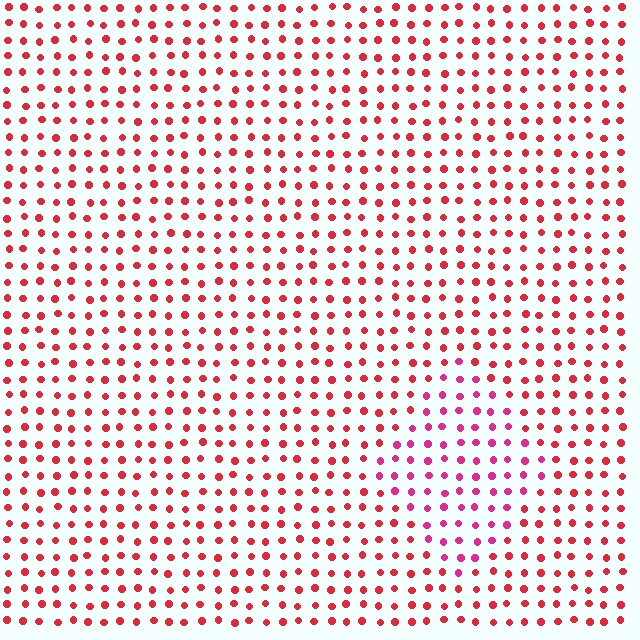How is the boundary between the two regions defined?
The boundary is defined purely by a slight shift in hue (about 31 degrees). Spacing, size, and orientation are identical on both sides.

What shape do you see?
I see a diamond.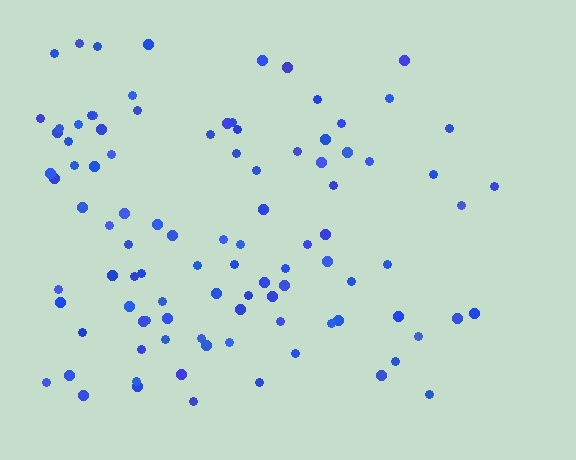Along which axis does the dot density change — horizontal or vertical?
Horizontal.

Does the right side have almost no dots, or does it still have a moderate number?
Still a moderate number, just noticeably fewer than the left.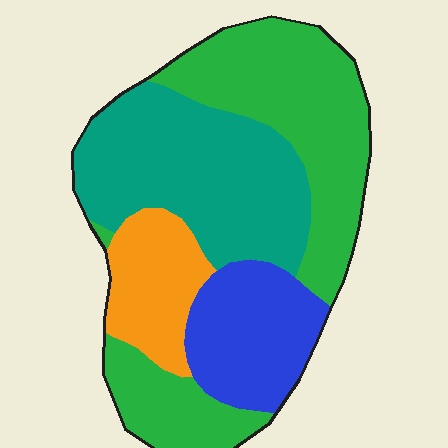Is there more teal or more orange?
Teal.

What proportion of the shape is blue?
Blue takes up less than a quarter of the shape.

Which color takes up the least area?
Orange, at roughly 15%.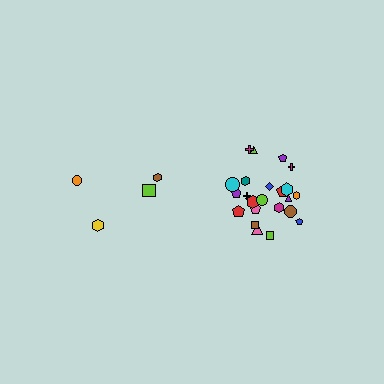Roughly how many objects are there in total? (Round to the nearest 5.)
Roughly 30 objects in total.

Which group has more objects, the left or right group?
The right group.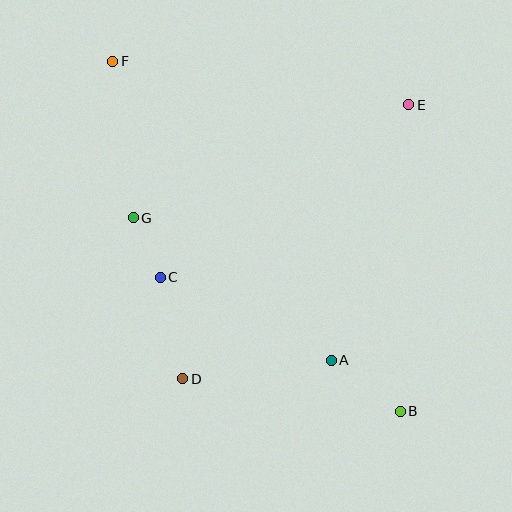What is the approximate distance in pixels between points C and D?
The distance between C and D is approximately 104 pixels.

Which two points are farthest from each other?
Points B and F are farthest from each other.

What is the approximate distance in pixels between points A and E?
The distance between A and E is approximately 267 pixels.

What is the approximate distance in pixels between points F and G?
The distance between F and G is approximately 158 pixels.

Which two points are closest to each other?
Points C and G are closest to each other.